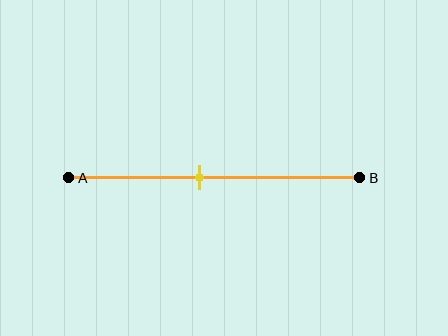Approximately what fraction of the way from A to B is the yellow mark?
The yellow mark is approximately 45% of the way from A to B.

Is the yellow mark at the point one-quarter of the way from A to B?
No, the mark is at about 45% from A, not at the 25% one-quarter point.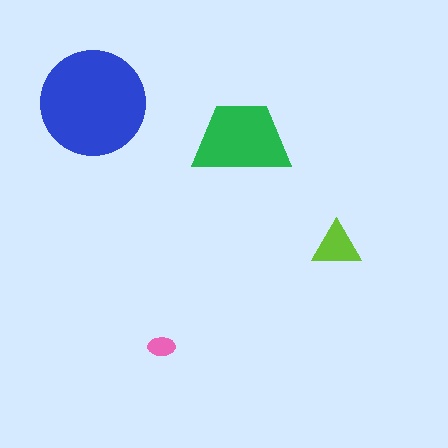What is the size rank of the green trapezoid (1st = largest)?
2nd.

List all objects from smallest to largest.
The pink ellipse, the lime triangle, the green trapezoid, the blue circle.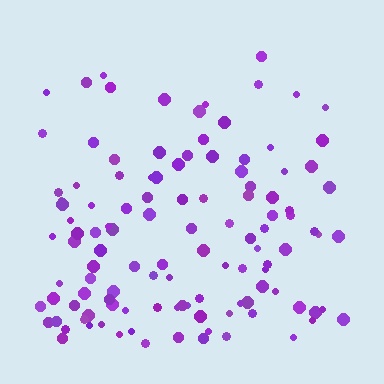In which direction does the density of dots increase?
From top to bottom, with the bottom side densest.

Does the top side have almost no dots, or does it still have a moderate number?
Still a moderate number, just noticeably fewer than the bottom.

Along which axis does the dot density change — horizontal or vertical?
Vertical.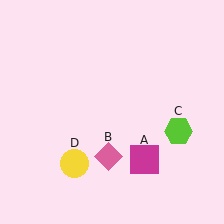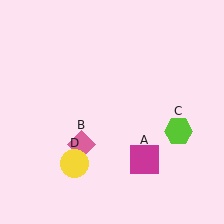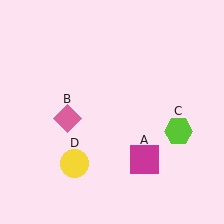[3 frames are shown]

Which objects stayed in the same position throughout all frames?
Magenta square (object A) and lime hexagon (object C) and yellow circle (object D) remained stationary.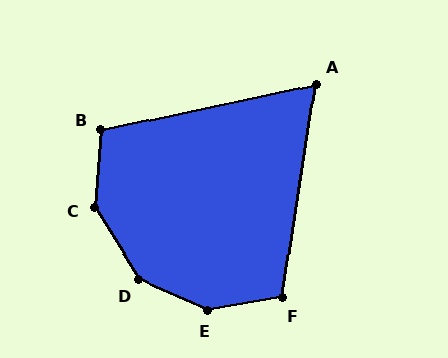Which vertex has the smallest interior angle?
A, at approximately 69 degrees.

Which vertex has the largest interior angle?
E, at approximately 147 degrees.